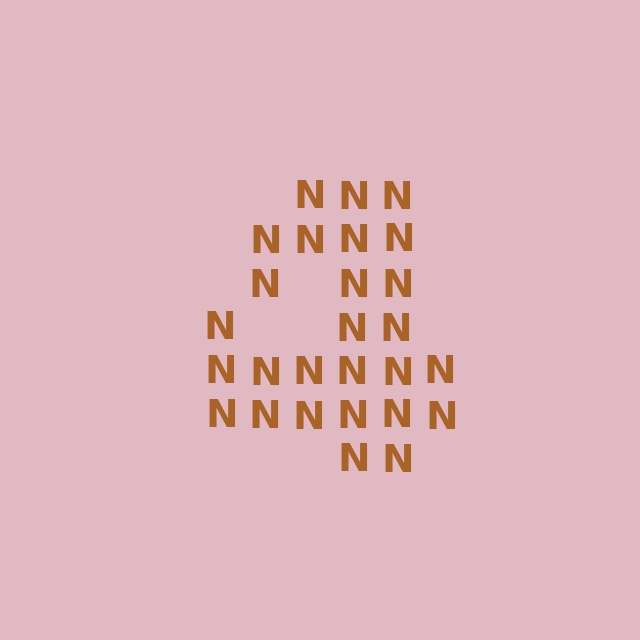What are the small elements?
The small elements are letter N's.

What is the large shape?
The large shape is the digit 4.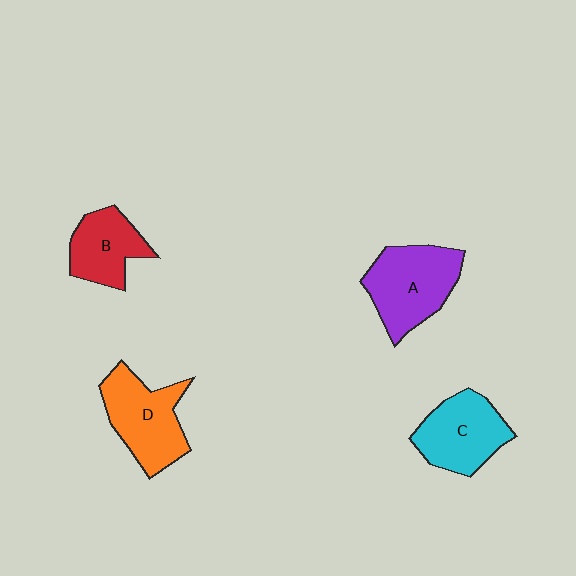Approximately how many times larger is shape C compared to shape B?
Approximately 1.2 times.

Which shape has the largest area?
Shape A (purple).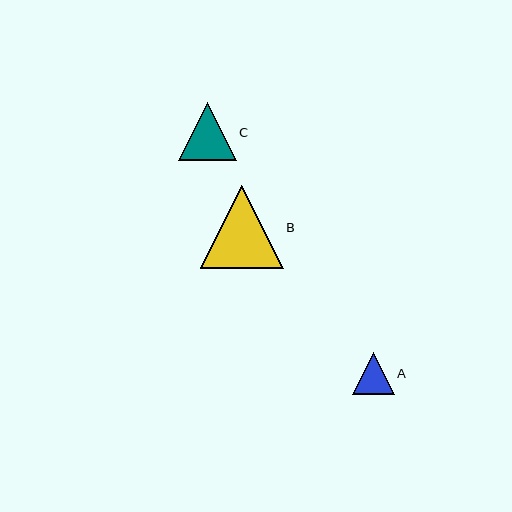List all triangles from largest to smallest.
From largest to smallest: B, C, A.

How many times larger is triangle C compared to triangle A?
Triangle C is approximately 1.4 times the size of triangle A.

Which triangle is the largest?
Triangle B is the largest with a size of approximately 83 pixels.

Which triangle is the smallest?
Triangle A is the smallest with a size of approximately 42 pixels.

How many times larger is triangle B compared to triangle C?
Triangle B is approximately 1.4 times the size of triangle C.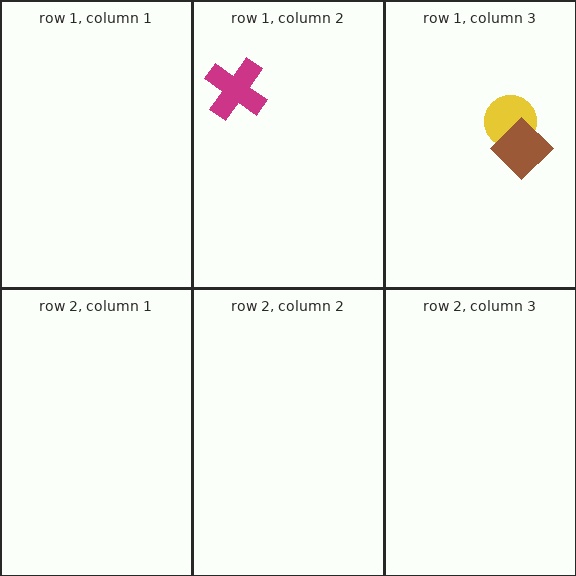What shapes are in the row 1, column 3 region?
The yellow circle, the brown diamond.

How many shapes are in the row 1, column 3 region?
2.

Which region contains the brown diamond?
The row 1, column 3 region.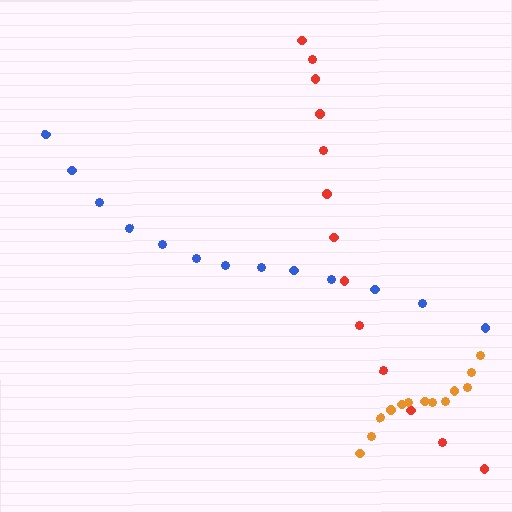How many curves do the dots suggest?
There are 3 distinct paths.